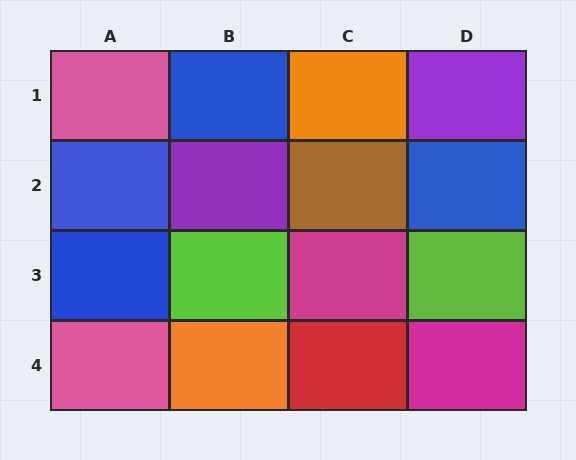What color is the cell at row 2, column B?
Purple.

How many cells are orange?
2 cells are orange.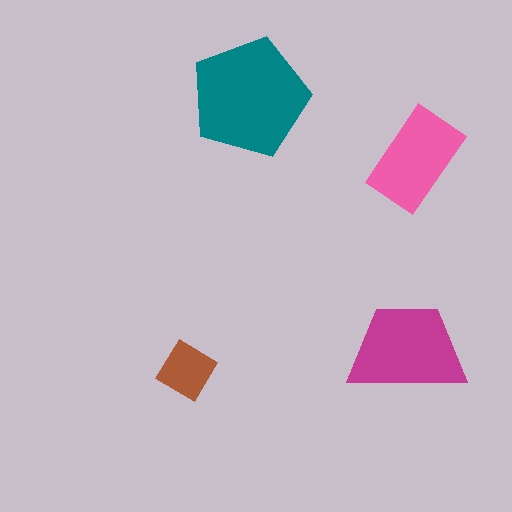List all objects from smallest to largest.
The brown diamond, the pink rectangle, the magenta trapezoid, the teal pentagon.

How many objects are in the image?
There are 4 objects in the image.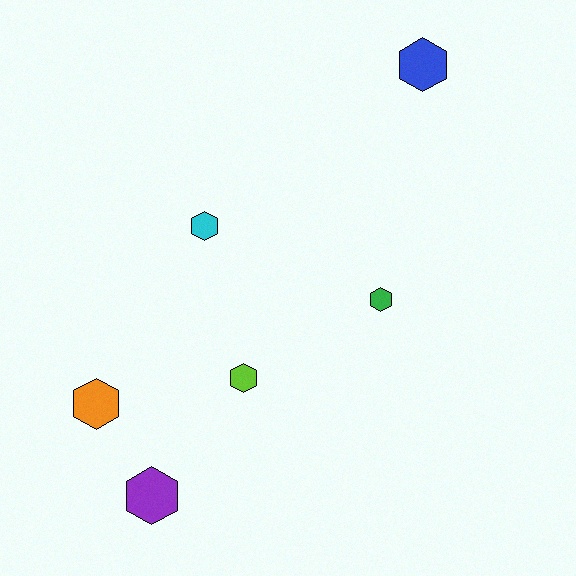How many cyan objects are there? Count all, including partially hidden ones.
There is 1 cyan object.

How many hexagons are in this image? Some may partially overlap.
There are 6 hexagons.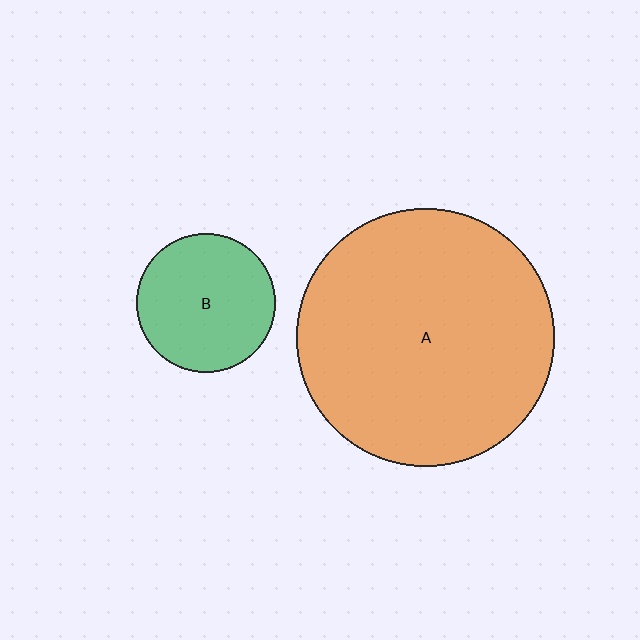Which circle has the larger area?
Circle A (orange).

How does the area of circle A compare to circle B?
Approximately 3.4 times.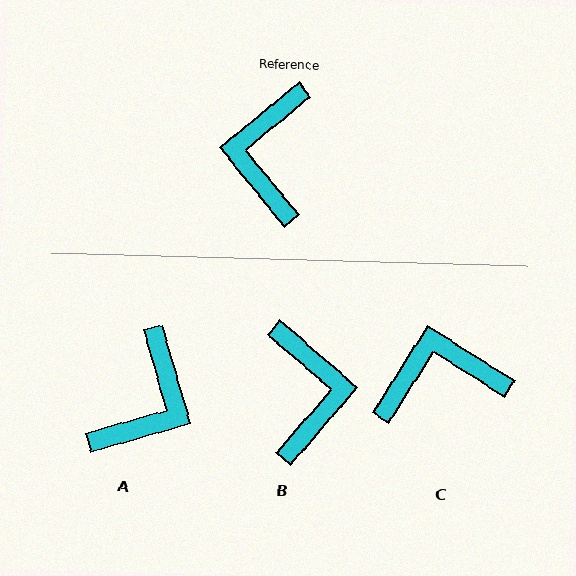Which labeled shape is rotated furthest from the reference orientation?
B, about 170 degrees away.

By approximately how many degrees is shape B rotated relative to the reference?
Approximately 170 degrees clockwise.